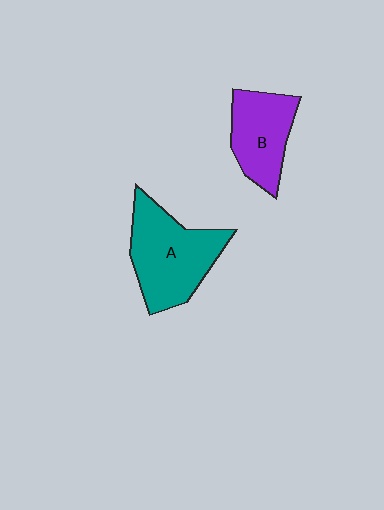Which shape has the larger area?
Shape A (teal).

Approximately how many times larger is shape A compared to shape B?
Approximately 1.4 times.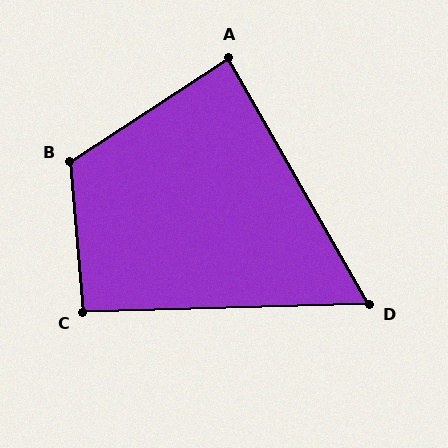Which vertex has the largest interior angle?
B, at approximately 118 degrees.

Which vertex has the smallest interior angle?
D, at approximately 62 degrees.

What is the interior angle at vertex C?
Approximately 93 degrees (approximately right).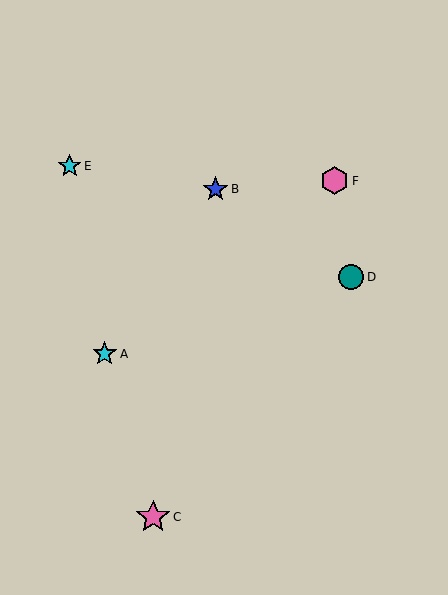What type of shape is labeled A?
Shape A is a cyan star.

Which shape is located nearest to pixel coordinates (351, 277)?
The teal circle (labeled D) at (351, 277) is nearest to that location.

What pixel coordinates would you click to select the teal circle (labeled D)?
Click at (351, 277) to select the teal circle D.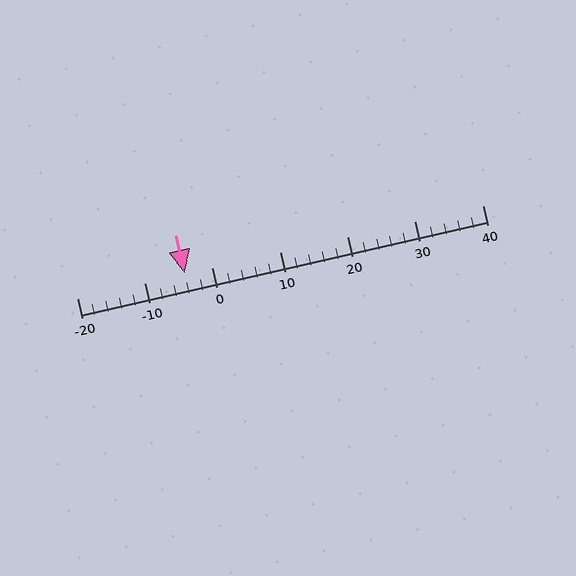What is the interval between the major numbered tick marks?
The major tick marks are spaced 10 units apart.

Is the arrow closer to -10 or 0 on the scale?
The arrow is closer to 0.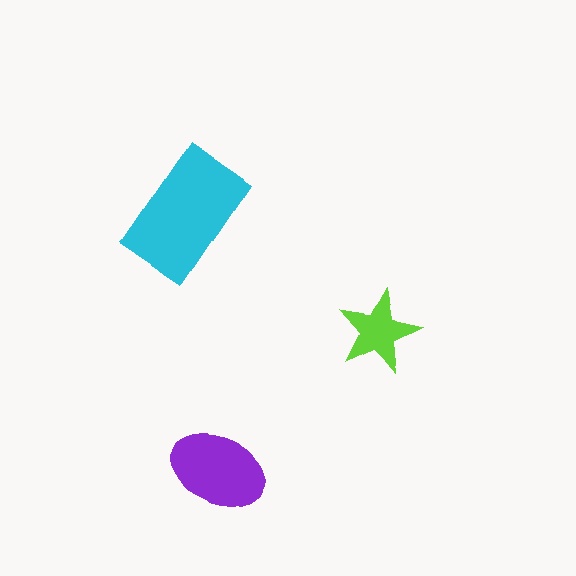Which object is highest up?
The cyan rectangle is topmost.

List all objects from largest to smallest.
The cyan rectangle, the purple ellipse, the lime star.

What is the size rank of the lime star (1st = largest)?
3rd.